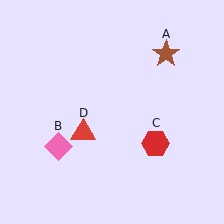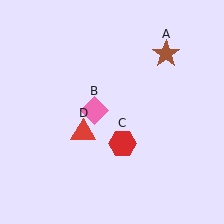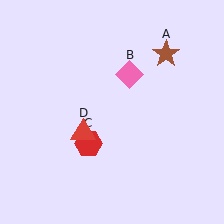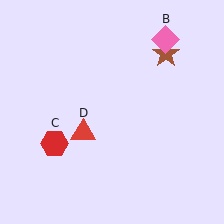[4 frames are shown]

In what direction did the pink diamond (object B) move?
The pink diamond (object B) moved up and to the right.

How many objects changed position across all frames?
2 objects changed position: pink diamond (object B), red hexagon (object C).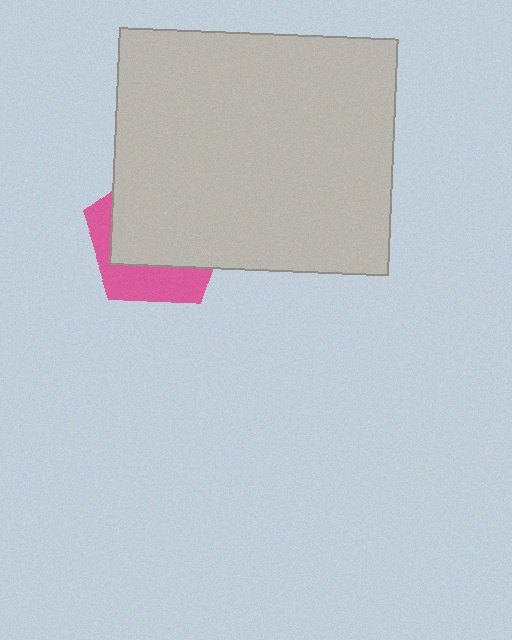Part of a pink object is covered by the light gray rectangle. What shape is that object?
It is a pentagon.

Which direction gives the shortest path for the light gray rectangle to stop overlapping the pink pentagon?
Moving toward the upper-right gives the shortest separation.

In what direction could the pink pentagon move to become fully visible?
The pink pentagon could move toward the lower-left. That would shift it out from behind the light gray rectangle entirely.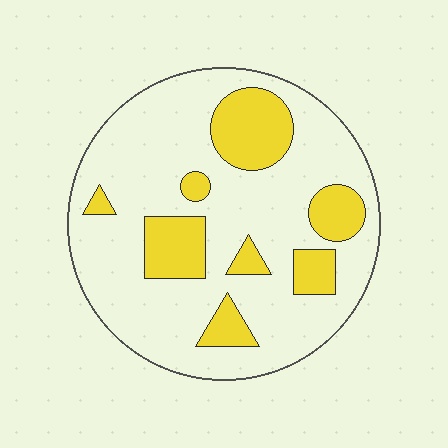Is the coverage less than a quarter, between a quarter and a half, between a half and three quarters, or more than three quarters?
Less than a quarter.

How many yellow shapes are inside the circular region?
8.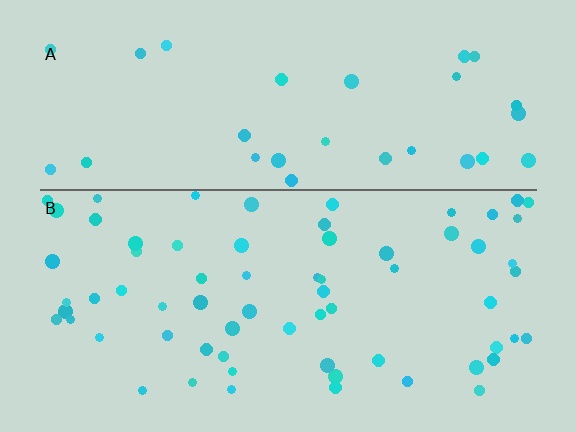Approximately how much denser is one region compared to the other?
Approximately 2.1× — region B over region A.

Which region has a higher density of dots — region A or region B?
B (the bottom).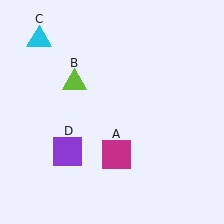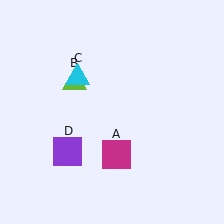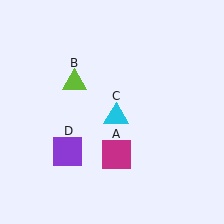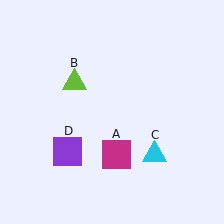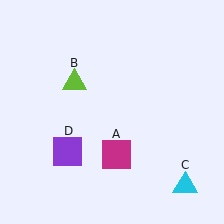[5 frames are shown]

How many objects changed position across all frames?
1 object changed position: cyan triangle (object C).